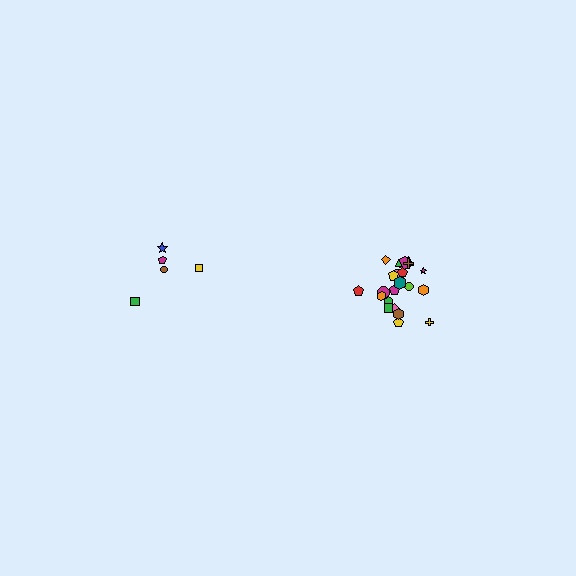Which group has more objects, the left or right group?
The right group.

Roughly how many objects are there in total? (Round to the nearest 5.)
Roughly 25 objects in total.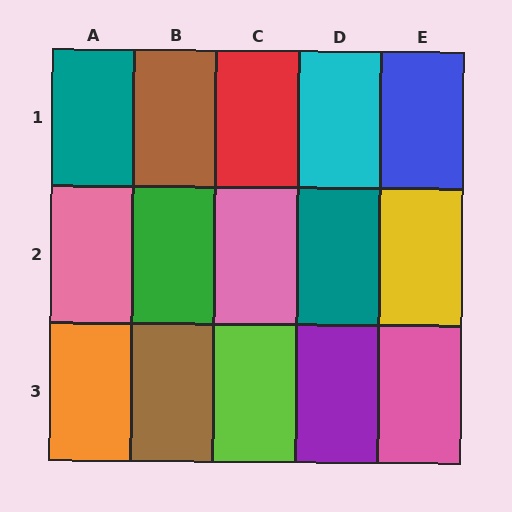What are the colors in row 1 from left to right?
Teal, brown, red, cyan, blue.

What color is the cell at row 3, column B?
Brown.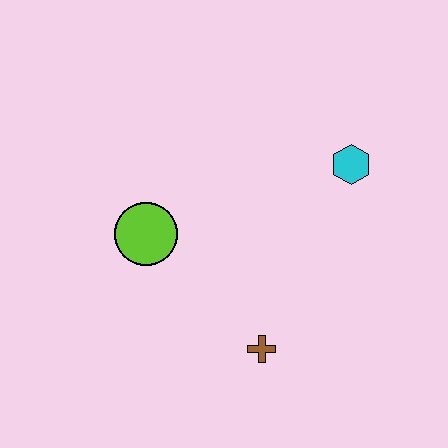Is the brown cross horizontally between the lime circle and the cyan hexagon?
Yes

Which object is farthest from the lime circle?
The cyan hexagon is farthest from the lime circle.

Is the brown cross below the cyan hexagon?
Yes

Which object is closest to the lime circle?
The brown cross is closest to the lime circle.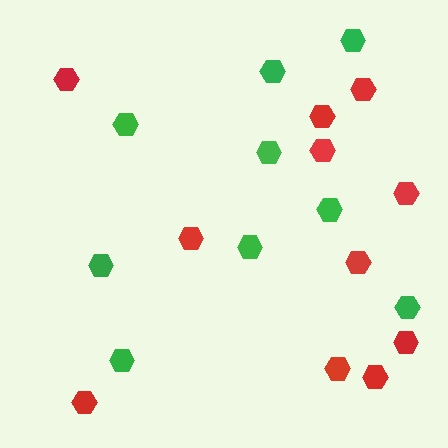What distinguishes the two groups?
There are 2 groups: one group of red hexagons (11) and one group of green hexagons (9).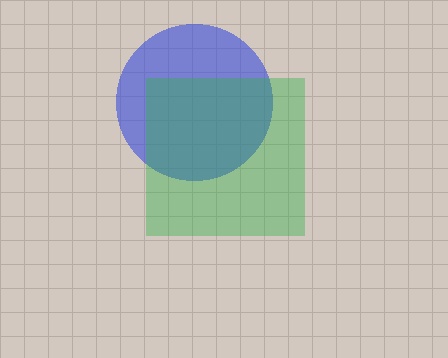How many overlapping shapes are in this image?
There are 2 overlapping shapes in the image.